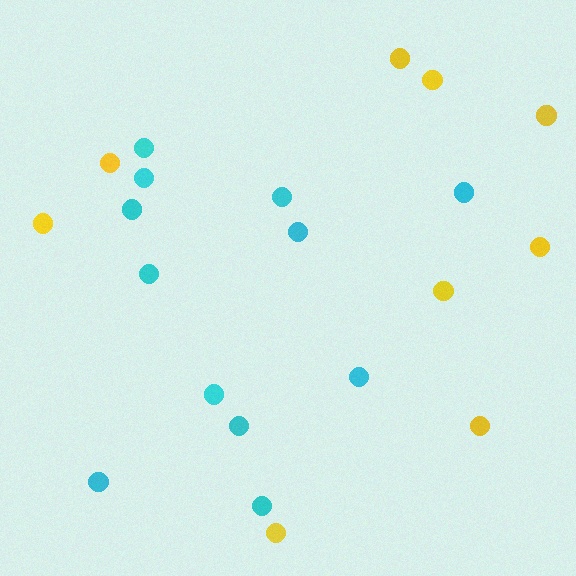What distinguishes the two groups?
There are 2 groups: one group of cyan circles (12) and one group of yellow circles (9).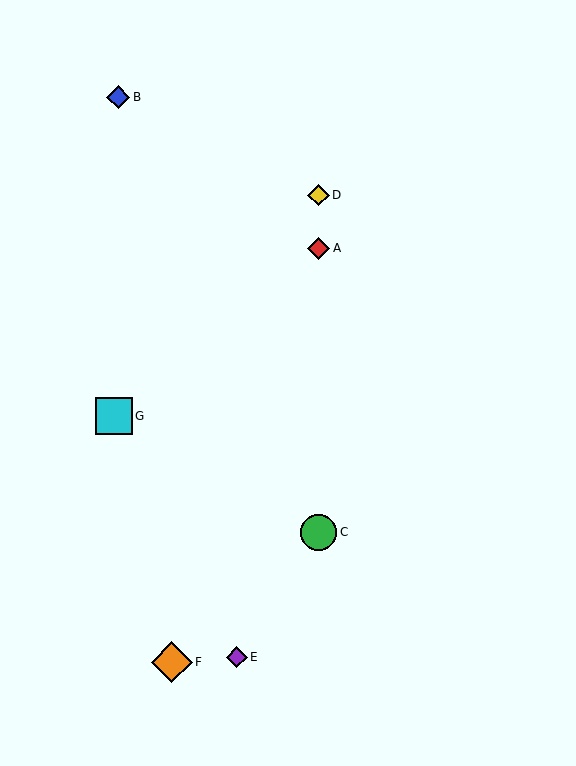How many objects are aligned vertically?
3 objects (A, C, D) are aligned vertically.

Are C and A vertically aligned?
Yes, both are at x≈319.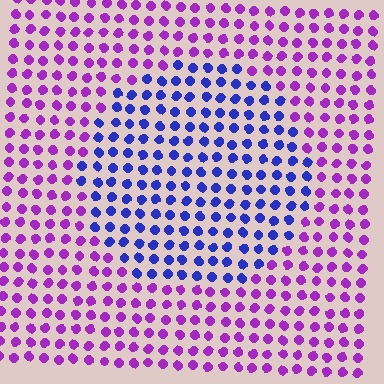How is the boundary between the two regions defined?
The boundary is defined purely by a slight shift in hue (about 52 degrees). Spacing, size, and orientation are identical on both sides.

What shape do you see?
I see a circle.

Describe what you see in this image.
The image is filled with small purple elements in a uniform arrangement. A circle-shaped region is visible where the elements are tinted to a slightly different hue, forming a subtle color boundary.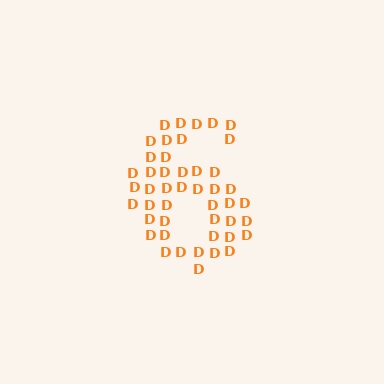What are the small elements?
The small elements are letter D's.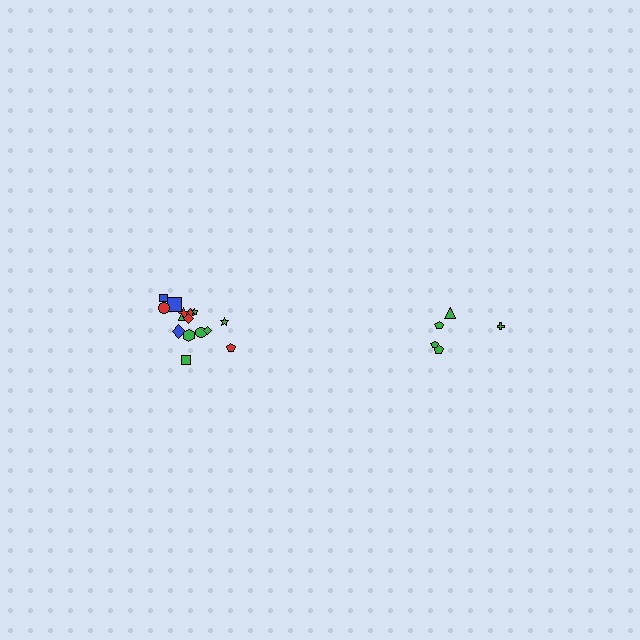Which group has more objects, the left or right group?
The left group.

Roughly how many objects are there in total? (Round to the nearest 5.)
Roughly 20 objects in total.